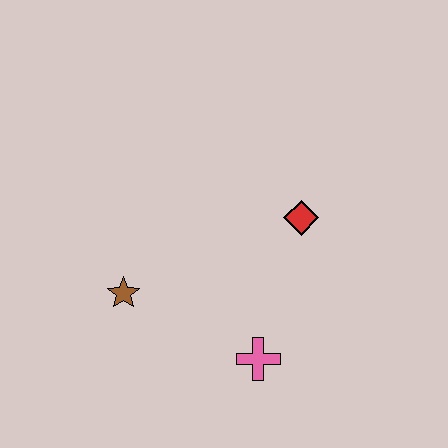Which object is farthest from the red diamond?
The brown star is farthest from the red diamond.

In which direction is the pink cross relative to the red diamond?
The pink cross is below the red diamond.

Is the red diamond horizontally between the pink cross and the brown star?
No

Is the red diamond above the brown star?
Yes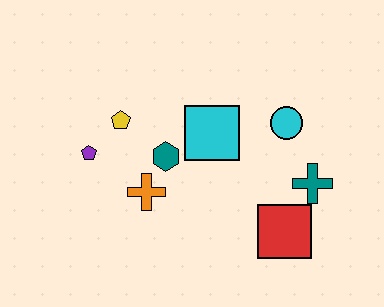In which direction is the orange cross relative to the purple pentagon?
The orange cross is to the right of the purple pentagon.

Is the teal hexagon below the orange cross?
No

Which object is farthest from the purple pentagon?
The teal cross is farthest from the purple pentagon.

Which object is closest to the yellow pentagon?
The purple pentagon is closest to the yellow pentagon.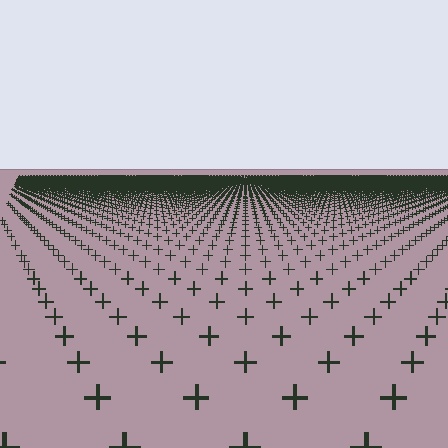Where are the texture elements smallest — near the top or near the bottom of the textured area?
Near the top.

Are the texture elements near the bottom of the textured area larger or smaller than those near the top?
Larger. Near the bottom, elements are closer to the viewer and appear at a bigger on-screen size.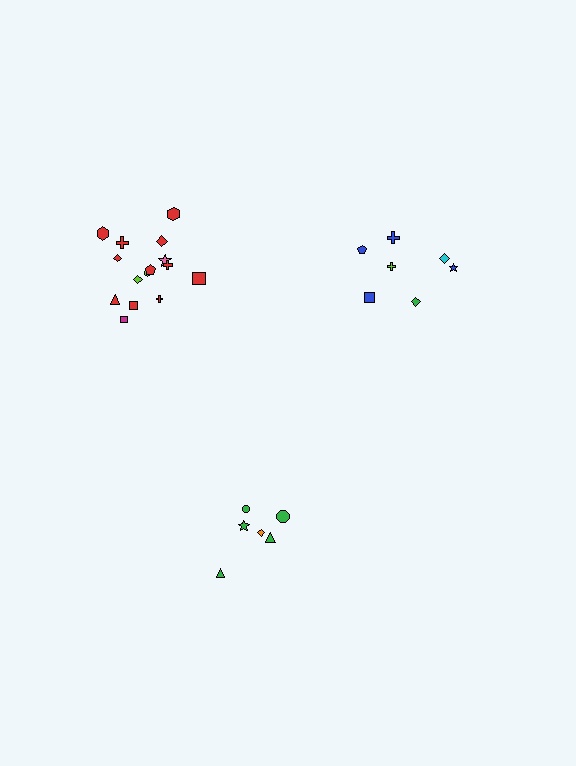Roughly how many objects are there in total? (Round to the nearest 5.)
Roughly 30 objects in total.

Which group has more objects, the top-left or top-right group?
The top-left group.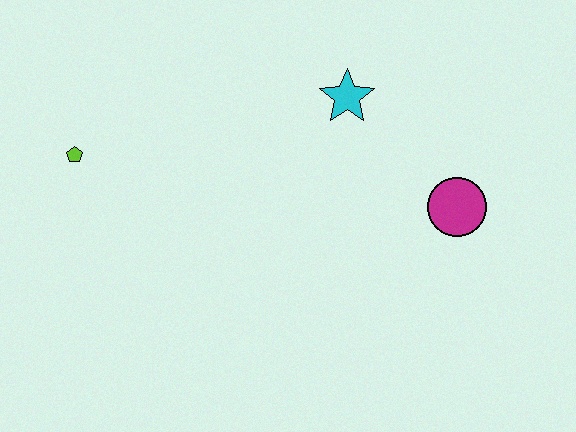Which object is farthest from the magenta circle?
The lime pentagon is farthest from the magenta circle.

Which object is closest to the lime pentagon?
The cyan star is closest to the lime pentagon.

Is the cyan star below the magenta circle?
No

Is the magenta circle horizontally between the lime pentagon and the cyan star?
No